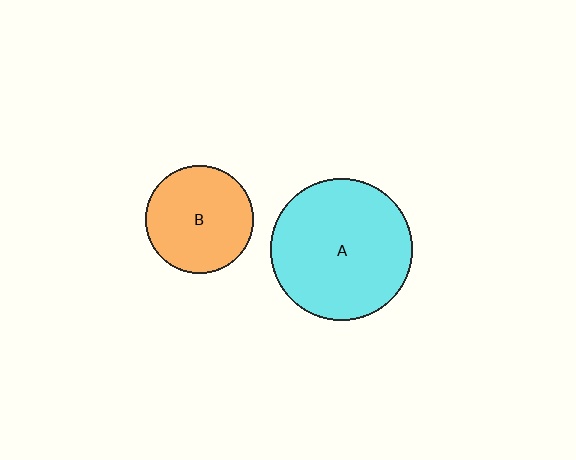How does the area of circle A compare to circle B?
Approximately 1.7 times.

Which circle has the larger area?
Circle A (cyan).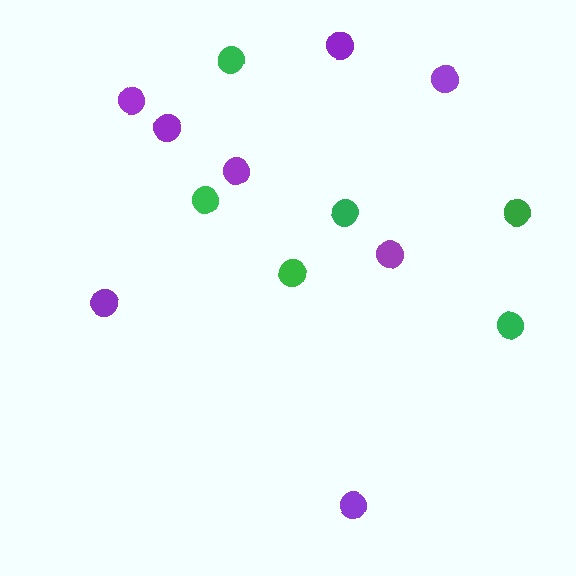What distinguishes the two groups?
There are 2 groups: one group of purple circles (8) and one group of green circles (6).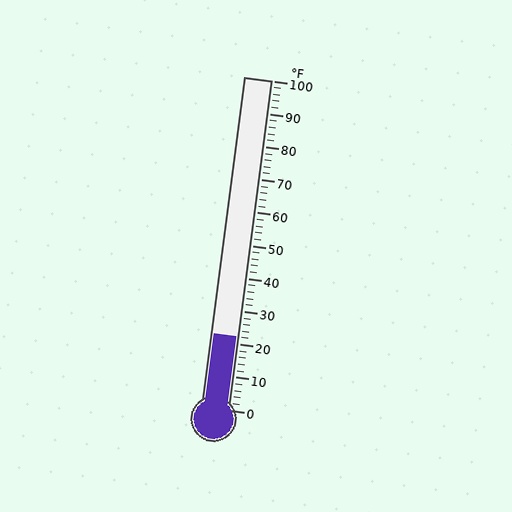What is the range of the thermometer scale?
The thermometer scale ranges from 0°F to 100°F.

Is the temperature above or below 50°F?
The temperature is below 50°F.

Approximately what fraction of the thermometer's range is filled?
The thermometer is filled to approximately 20% of its range.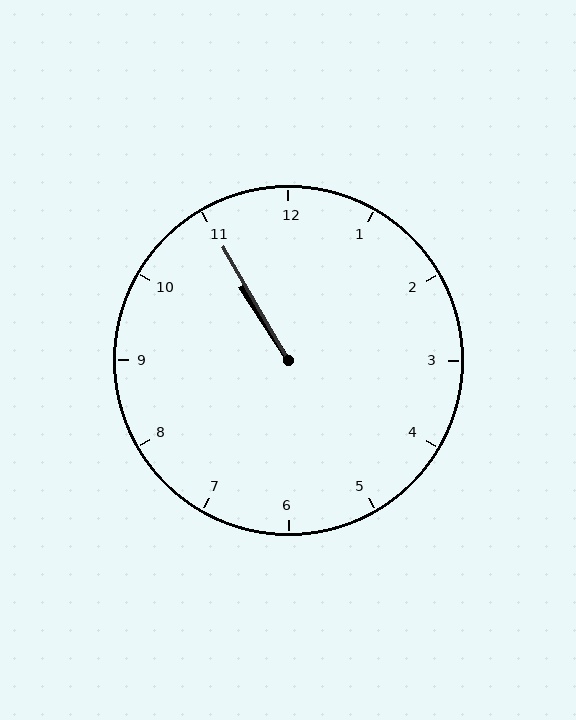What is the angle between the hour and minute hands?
Approximately 2 degrees.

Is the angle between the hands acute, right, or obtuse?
It is acute.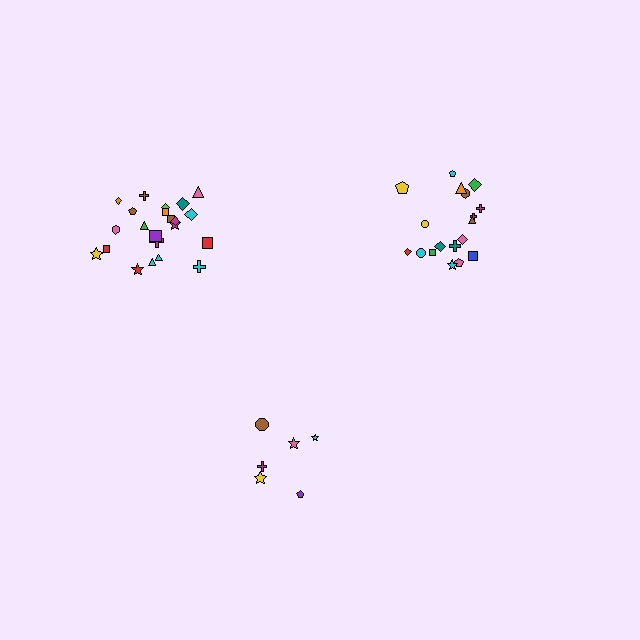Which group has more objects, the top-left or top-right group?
The top-left group.